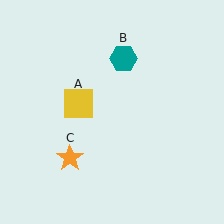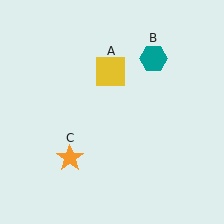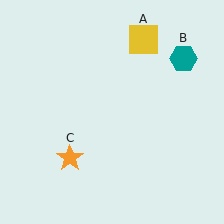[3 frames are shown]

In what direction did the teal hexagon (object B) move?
The teal hexagon (object B) moved right.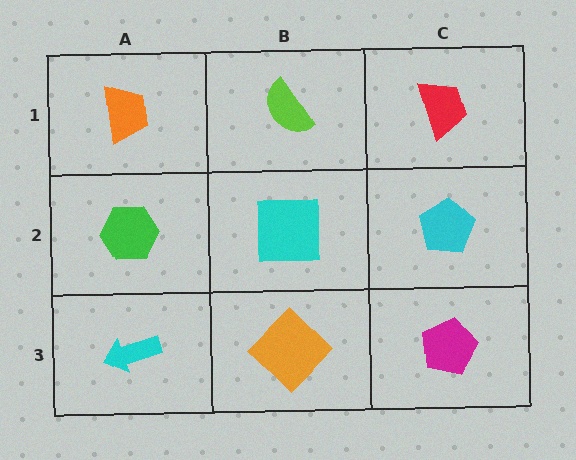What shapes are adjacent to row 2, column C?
A red trapezoid (row 1, column C), a magenta pentagon (row 3, column C), a cyan square (row 2, column B).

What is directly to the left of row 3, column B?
A cyan arrow.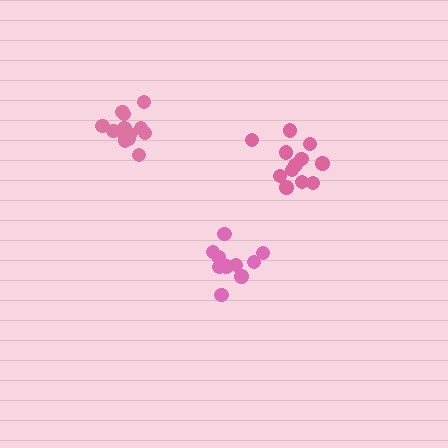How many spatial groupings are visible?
There are 3 spatial groupings.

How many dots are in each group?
Group 1: 10 dots, Group 2: 14 dots, Group 3: 12 dots (36 total).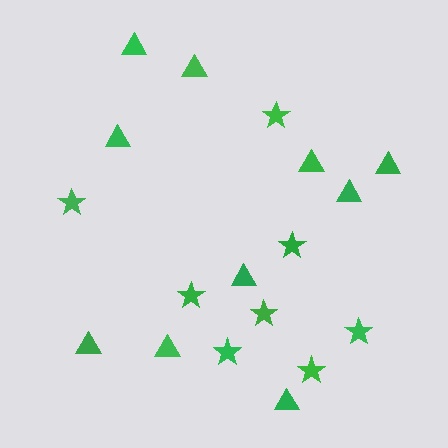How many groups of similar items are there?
There are 2 groups: one group of triangles (10) and one group of stars (8).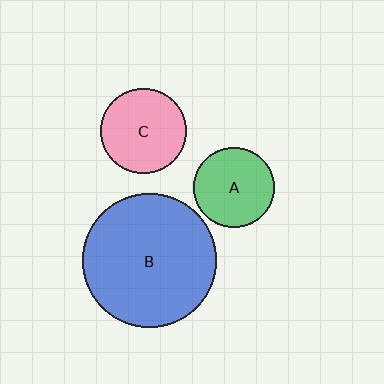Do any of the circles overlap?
No, none of the circles overlap.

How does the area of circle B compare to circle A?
Approximately 2.7 times.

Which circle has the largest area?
Circle B (blue).